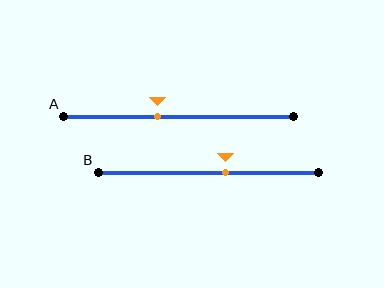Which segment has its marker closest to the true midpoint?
Segment B has its marker closest to the true midpoint.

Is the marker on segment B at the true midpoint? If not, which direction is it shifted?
No, the marker on segment B is shifted to the right by about 8% of the segment length.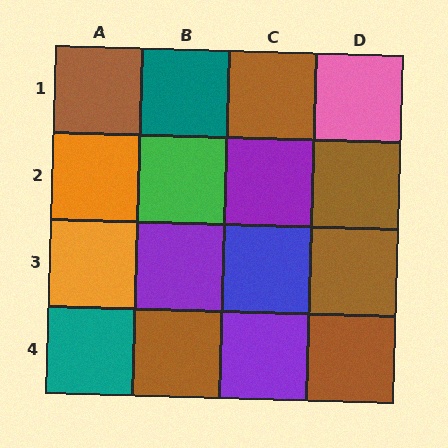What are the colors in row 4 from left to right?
Teal, brown, purple, brown.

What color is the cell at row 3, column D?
Brown.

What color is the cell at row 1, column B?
Teal.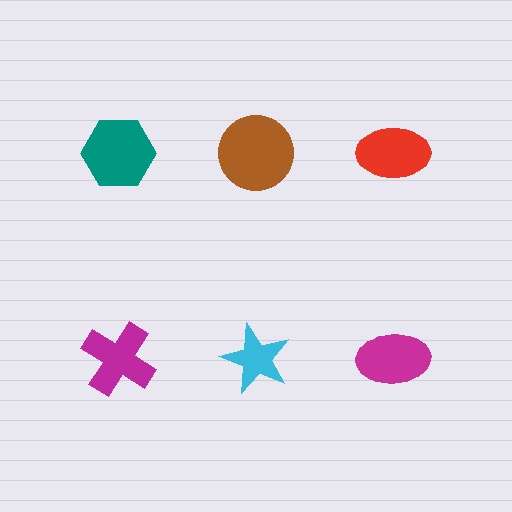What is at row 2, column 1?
A magenta cross.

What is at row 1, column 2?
A brown circle.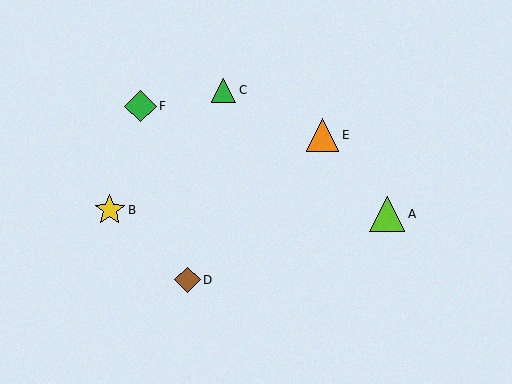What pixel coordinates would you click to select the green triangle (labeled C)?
Click at (223, 90) to select the green triangle C.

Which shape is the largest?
The lime triangle (labeled A) is the largest.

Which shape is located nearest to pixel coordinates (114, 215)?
The yellow star (labeled B) at (110, 210) is nearest to that location.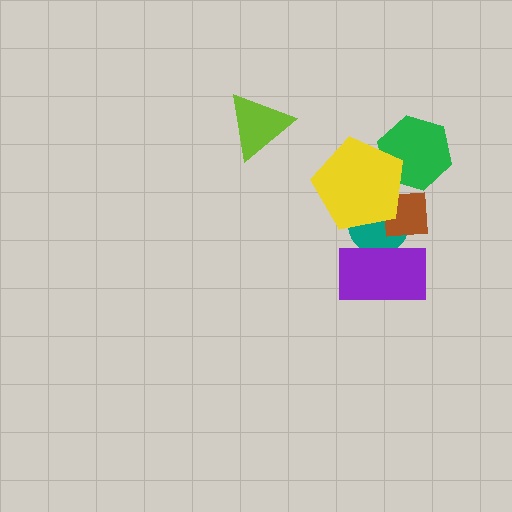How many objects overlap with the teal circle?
3 objects overlap with the teal circle.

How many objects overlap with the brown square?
3 objects overlap with the brown square.